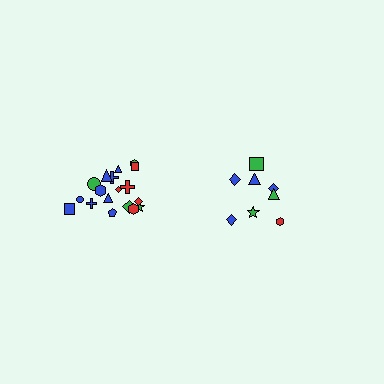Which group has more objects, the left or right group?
The left group.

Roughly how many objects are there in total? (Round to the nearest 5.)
Roughly 25 objects in total.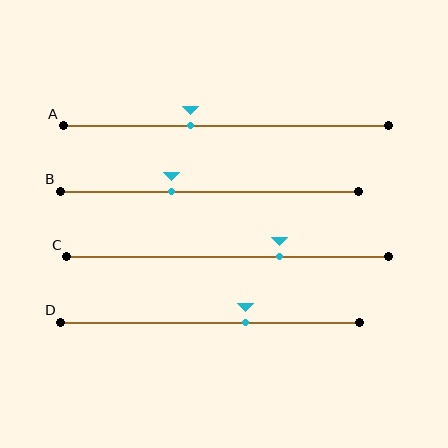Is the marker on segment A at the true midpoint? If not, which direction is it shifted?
No, the marker on segment A is shifted to the left by about 11% of the segment length.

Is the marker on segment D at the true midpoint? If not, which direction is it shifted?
No, the marker on segment D is shifted to the right by about 12% of the segment length.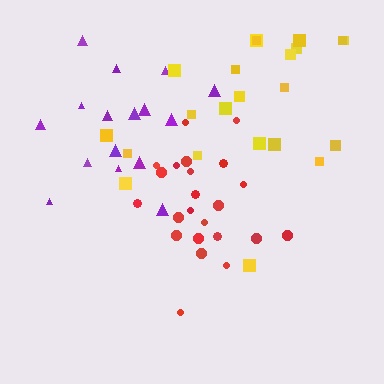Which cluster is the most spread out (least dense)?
Yellow.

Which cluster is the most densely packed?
Red.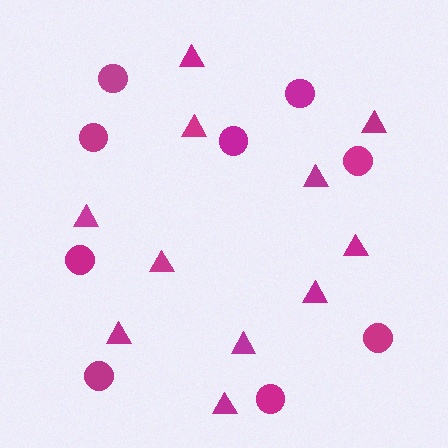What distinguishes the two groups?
There are 2 groups: one group of circles (9) and one group of triangles (11).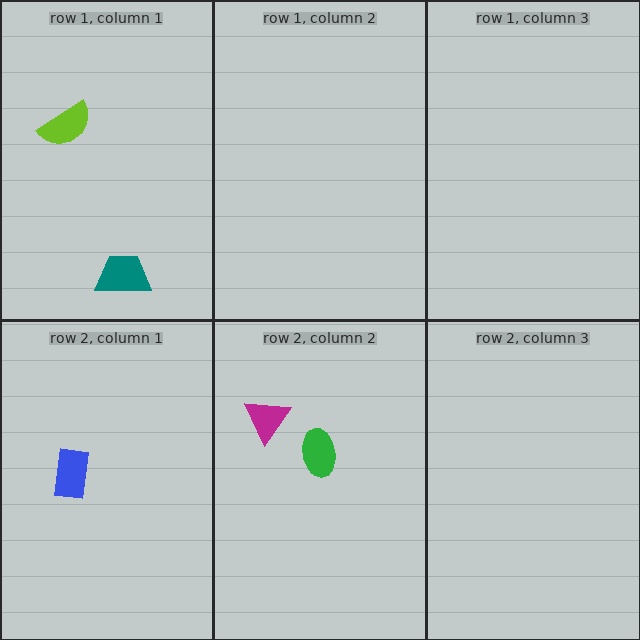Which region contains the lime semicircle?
The row 1, column 1 region.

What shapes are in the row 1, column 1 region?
The teal trapezoid, the lime semicircle.